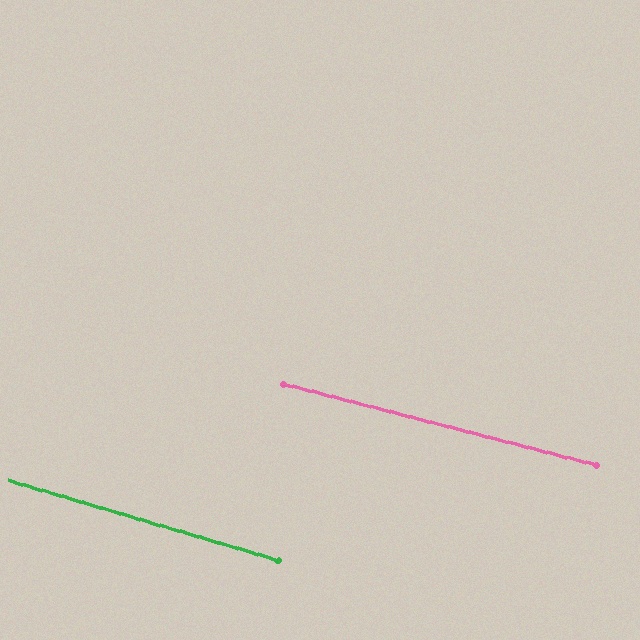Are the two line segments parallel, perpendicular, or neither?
Parallel — their directions differ by only 1.8°.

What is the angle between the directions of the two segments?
Approximately 2 degrees.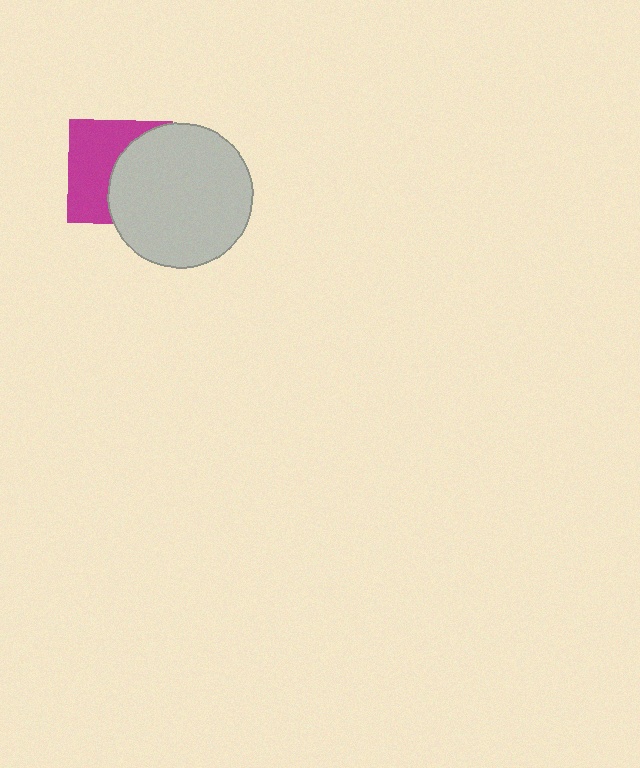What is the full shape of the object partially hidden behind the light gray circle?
The partially hidden object is a magenta square.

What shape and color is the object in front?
The object in front is a light gray circle.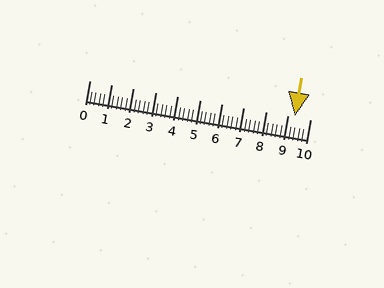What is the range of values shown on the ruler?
The ruler shows values from 0 to 10.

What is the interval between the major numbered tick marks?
The major tick marks are spaced 1 units apart.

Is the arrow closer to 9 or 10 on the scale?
The arrow is closer to 9.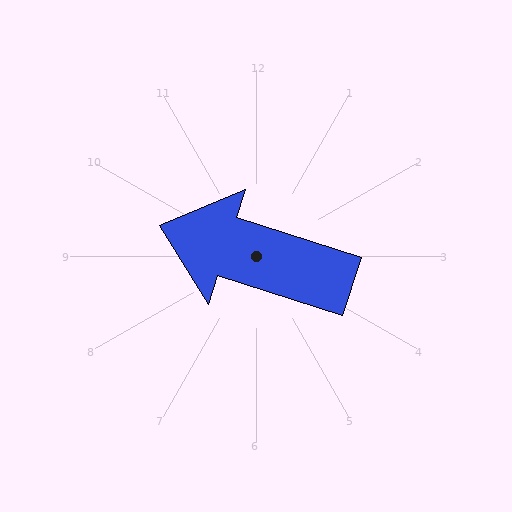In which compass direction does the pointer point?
West.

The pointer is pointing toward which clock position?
Roughly 10 o'clock.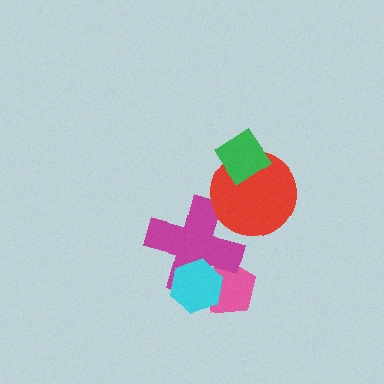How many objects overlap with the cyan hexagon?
2 objects overlap with the cyan hexagon.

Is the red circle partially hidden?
Yes, it is partially covered by another shape.